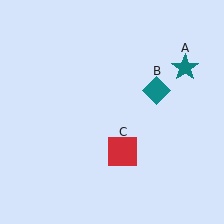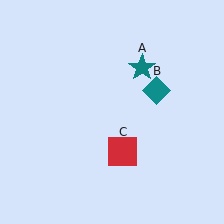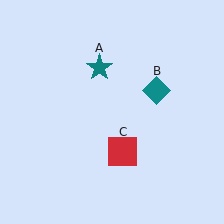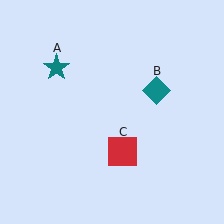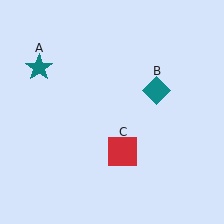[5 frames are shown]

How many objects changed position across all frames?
1 object changed position: teal star (object A).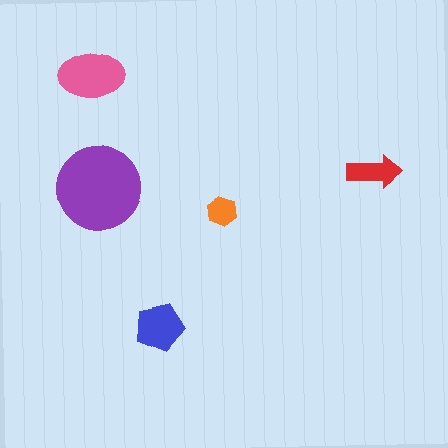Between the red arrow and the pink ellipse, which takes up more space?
The pink ellipse.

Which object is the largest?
The purple circle.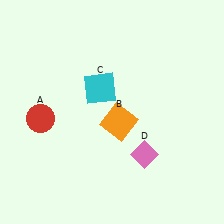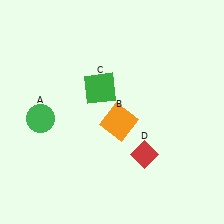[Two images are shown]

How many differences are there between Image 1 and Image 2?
There are 3 differences between the two images.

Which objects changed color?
A changed from red to green. C changed from cyan to green. D changed from pink to red.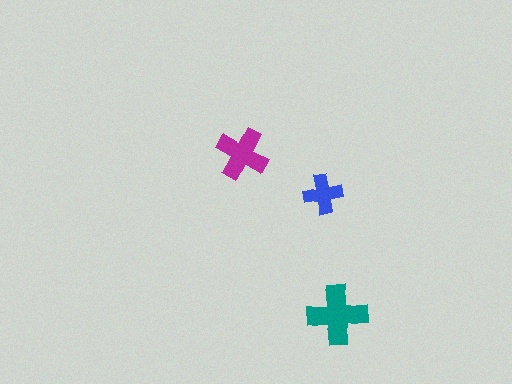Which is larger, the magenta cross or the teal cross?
The teal one.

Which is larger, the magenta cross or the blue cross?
The magenta one.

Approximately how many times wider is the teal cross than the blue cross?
About 1.5 times wider.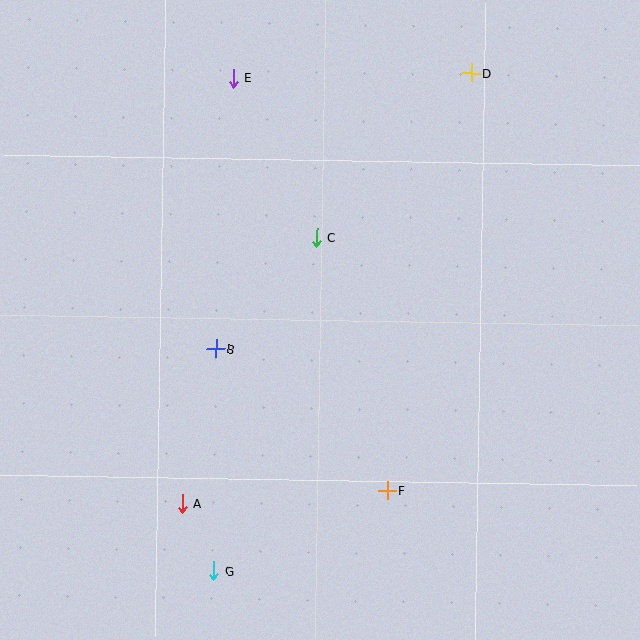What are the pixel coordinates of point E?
Point E is at (233, 78).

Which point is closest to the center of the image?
Point C at (317, 237) is closest to the center.